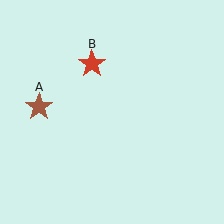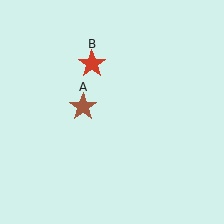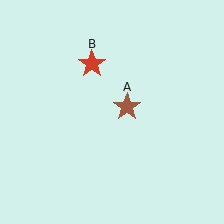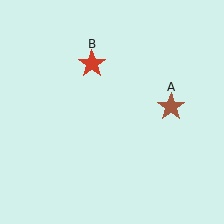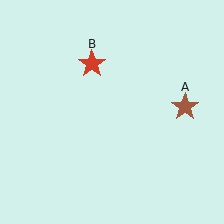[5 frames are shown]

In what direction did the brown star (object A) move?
The brown star (object A) moved right.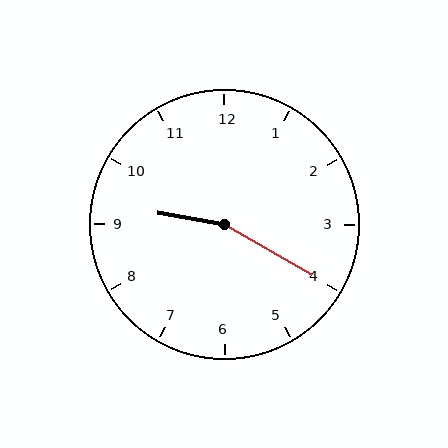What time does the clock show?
9:20.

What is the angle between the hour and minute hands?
Approximately 160 degrees.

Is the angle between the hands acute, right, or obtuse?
It is obtuse.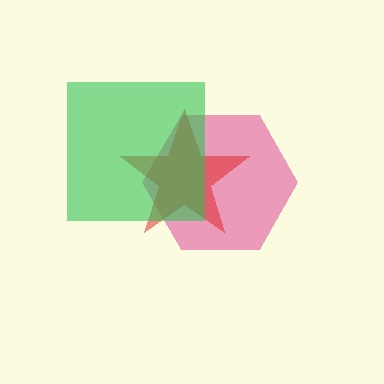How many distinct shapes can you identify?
There are 3 distinct shapes: a pink hexagon, a red star, a green square.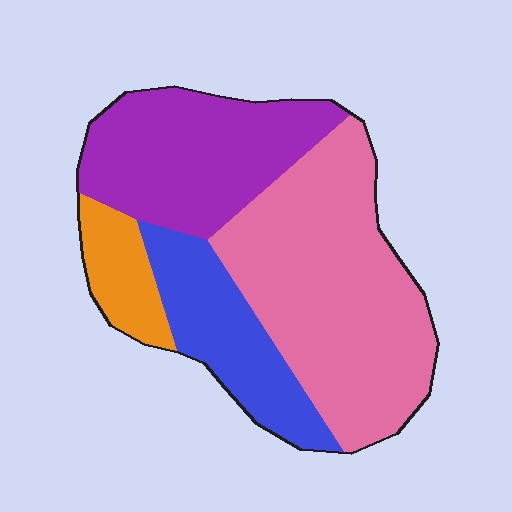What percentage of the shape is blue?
Blue covers around 20% of the shape.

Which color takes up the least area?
Orange, at roughly 10%.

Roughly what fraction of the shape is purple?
Purple covers about 30% of the shape.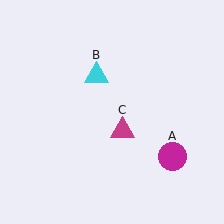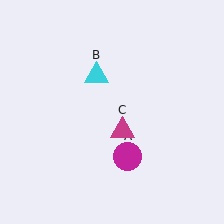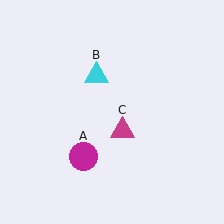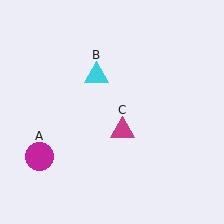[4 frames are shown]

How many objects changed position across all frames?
1 object changed position: magenta circle (object A).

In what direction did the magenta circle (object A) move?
The magenta circle (object A) moved left.